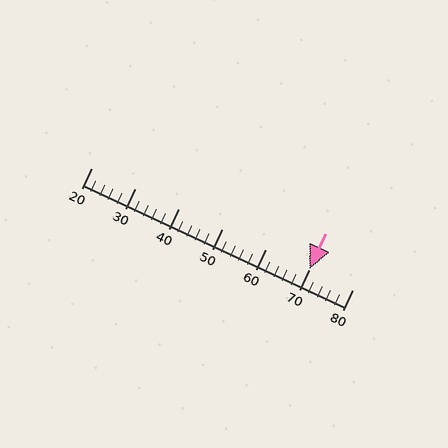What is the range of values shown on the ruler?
The ruler shows values from 20 to 80.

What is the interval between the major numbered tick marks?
The major tick marks are spaced 10 units apart.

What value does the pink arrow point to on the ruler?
The pink arrow points to approximately 70.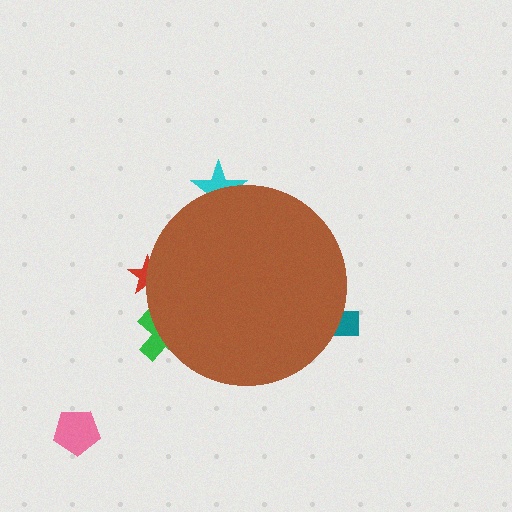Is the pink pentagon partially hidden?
No, the pink pentagon is fully visible.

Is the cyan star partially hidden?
Yes, the cyan star is partially hidden behind the brown circle.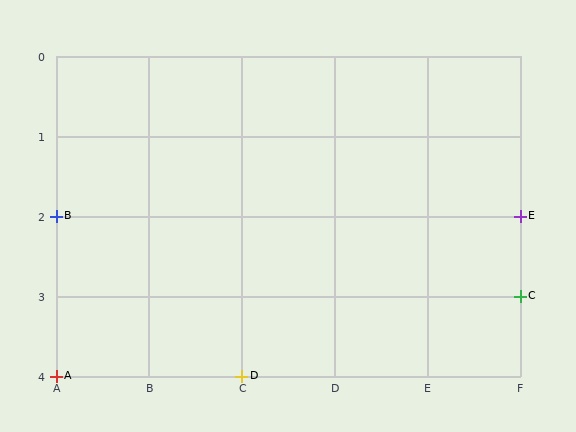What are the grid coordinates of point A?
Point A is at grid coordinates (A, 4).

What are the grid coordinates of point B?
Point B is at grid coordinates (A, 2).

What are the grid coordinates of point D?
Point D is at grid coordinates (C, 4).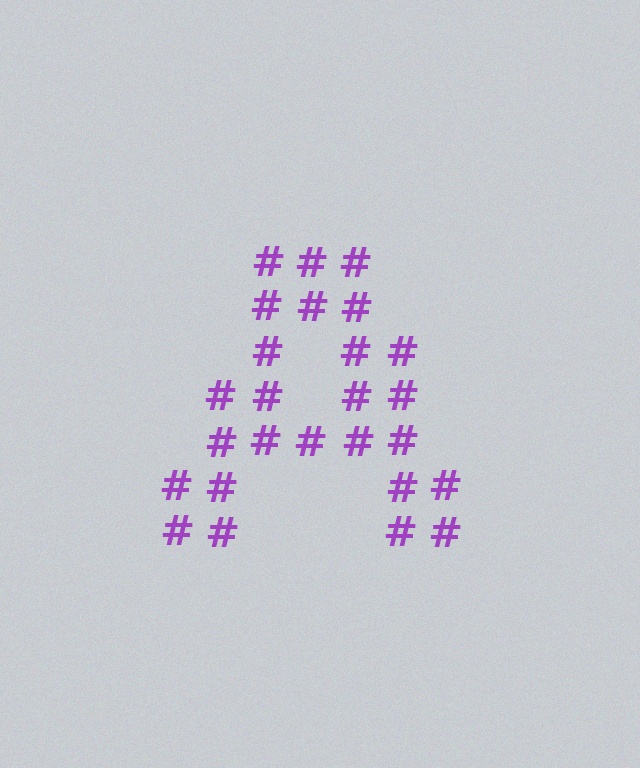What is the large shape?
The large shape is the letter A.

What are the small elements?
The small elements are hash symbols.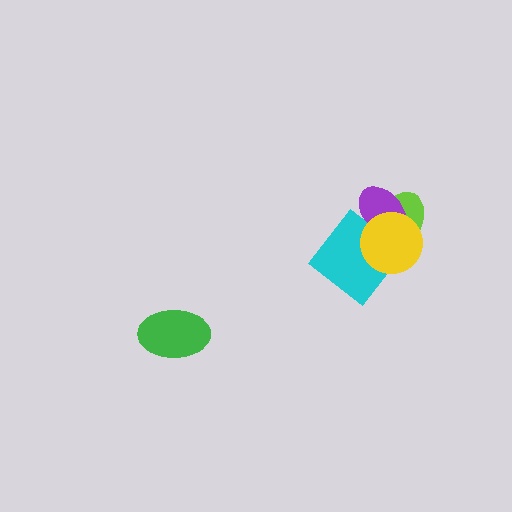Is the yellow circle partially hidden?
No, no other shape covers it.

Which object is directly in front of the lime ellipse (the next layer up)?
The cyan diamond is directly in front of the lime ellipse.